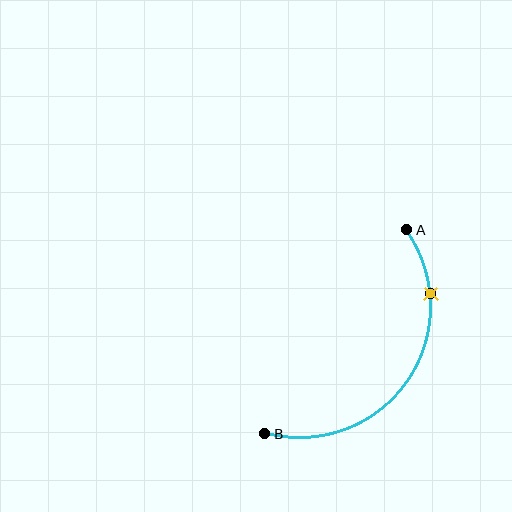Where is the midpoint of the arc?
The arc midpoint is the point on the curve farthest from the straight line joining A and B. It sits below and to the right of that line.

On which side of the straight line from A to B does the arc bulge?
The arc bulges below and to the right of the straight line connecting A and B.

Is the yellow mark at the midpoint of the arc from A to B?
No. The yellow mark lies on the arc but is closer to endpoint A. The arc midpoint would be at the point on the curve equidistant along the arc from both A and B.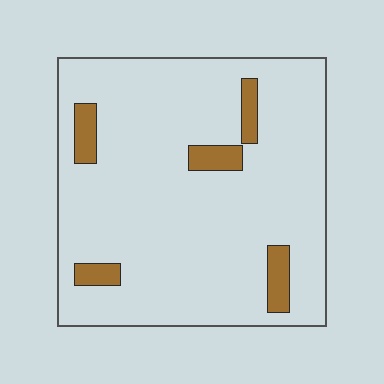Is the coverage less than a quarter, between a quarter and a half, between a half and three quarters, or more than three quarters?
Less than a quarter.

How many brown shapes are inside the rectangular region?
5.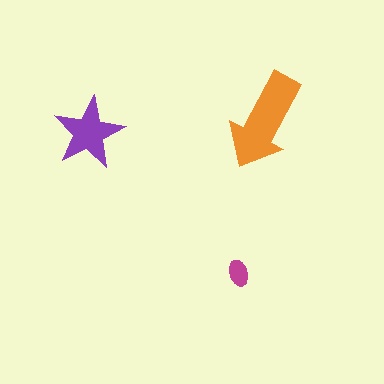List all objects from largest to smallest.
The orange arrow, the purple star, the magenta ellipse.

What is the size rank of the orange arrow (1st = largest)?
1st.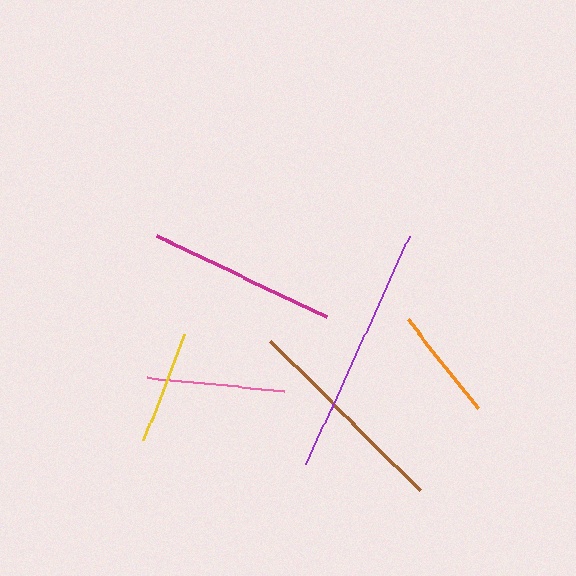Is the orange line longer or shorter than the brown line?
The brown line is longer than the orange line.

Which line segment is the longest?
The purple line is the longest at approximately 250 pixels.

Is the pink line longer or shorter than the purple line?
The purple line is longer than the pink line.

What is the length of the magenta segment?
The magenta segment is approximately 189 pixels long.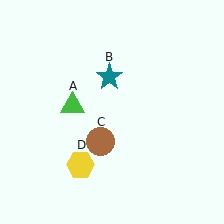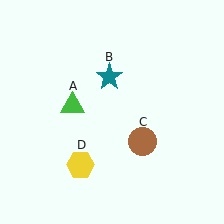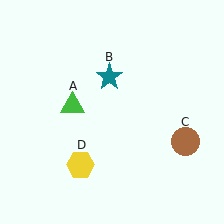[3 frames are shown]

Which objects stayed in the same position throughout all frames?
Green triangle (object A) and teal star (object B) and yellow hexagon (object D) remained stationary.